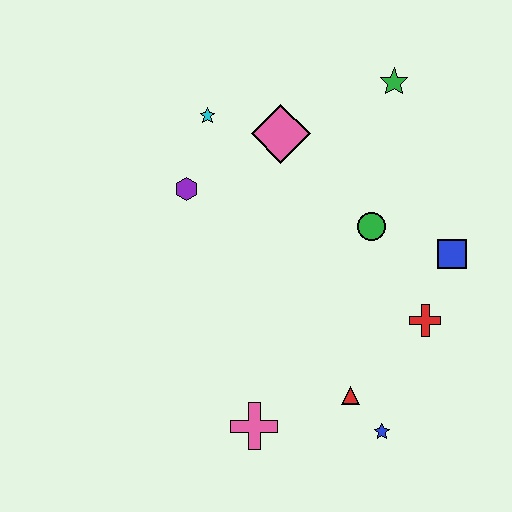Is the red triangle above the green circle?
No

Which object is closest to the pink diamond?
The cyan star is closest to the pink diamond.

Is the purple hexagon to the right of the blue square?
No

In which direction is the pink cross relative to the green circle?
The pink cross is below the green circle.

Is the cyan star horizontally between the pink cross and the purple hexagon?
Yes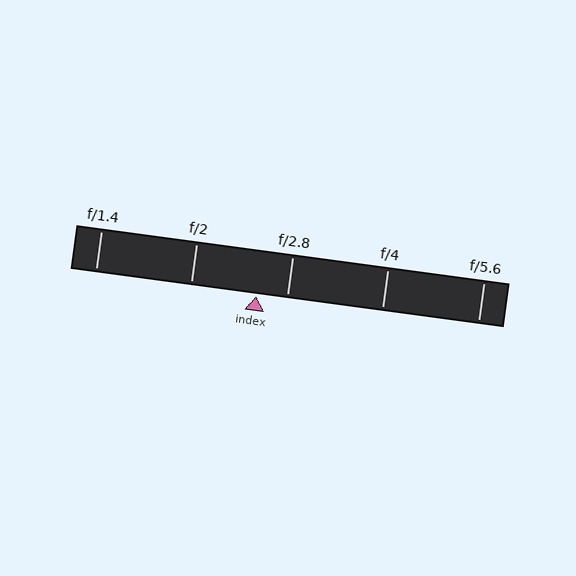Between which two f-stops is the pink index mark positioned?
The index mark is between f/2 and f/2.8.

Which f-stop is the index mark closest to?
The index mark is closest to f/2.8.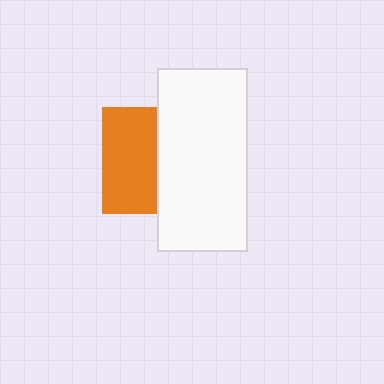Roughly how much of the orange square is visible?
About half of it is visible (roughly 52%).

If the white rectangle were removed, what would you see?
You would see the complete orange square.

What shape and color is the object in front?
The object in front is a white rectangle.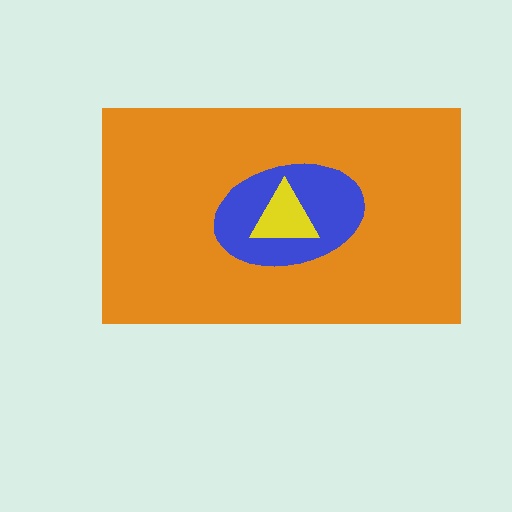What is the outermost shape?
The orange rectangle.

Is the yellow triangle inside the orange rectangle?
Yes.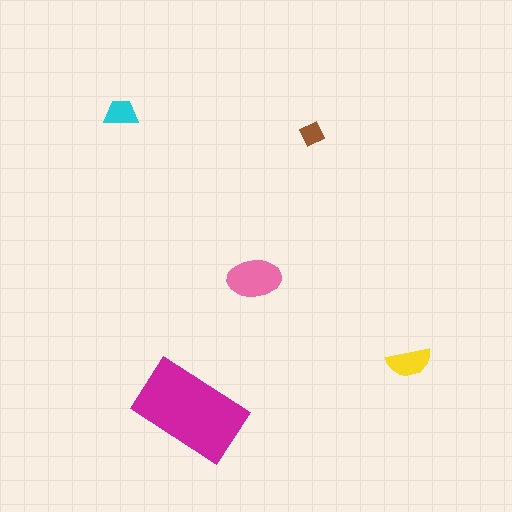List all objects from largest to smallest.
The magenta rectangle, the pink ellipse, the yellow semicircle, the cyan trapezoid, the brown diamond.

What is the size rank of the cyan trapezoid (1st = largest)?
4th.